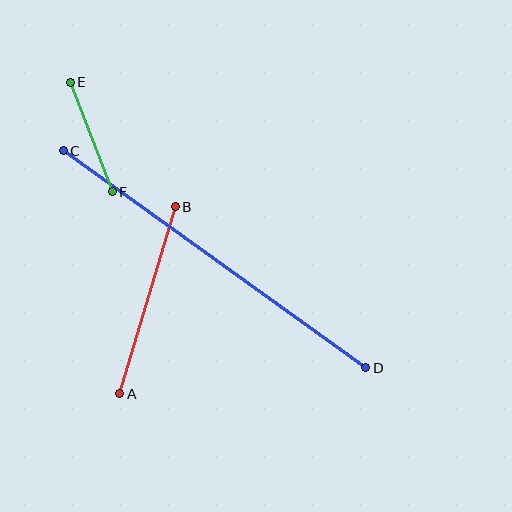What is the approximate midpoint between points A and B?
The midpoint is at approximately (147, 300) pixels.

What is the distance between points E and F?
The distance is approximately 117 pixels.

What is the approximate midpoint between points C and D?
The midpoint is at approximately (215, 259) pixels.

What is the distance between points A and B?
The distance is approximately 195 pixels.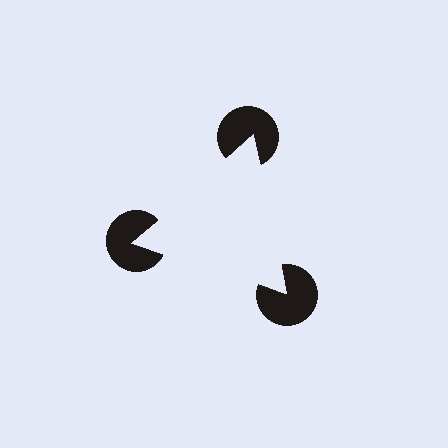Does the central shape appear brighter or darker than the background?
It typically appears slightly brighter than the background, even though no actual brightness change is drawn.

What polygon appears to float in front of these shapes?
An illusory triangle — its edges are inferred from the aligned wedge cuts in the pac-man discs, not physically drawn.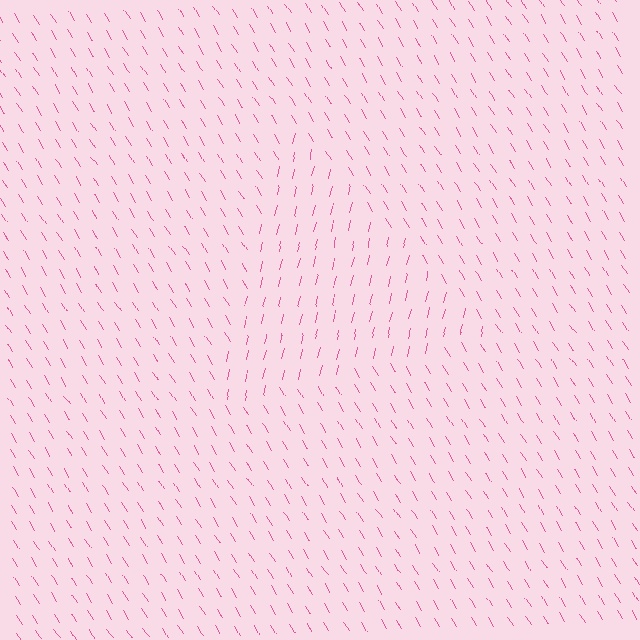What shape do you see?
I see a triangle.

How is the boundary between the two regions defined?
The boundary is defined purely by a change in line orientation (approximately 45 degrees difference). All lines are the same color and thickness.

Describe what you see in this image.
The image is filled with small pink line segments. A triangle region in the image has lines oriented differently from the surrounding lines, creating a visible texture boundary.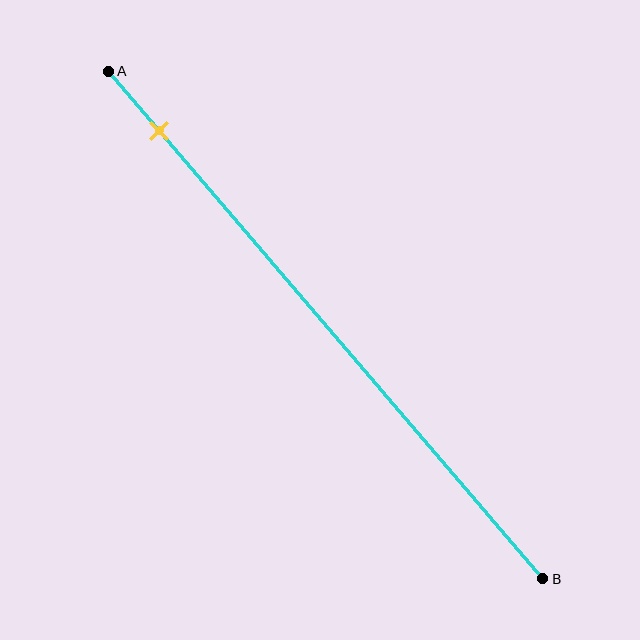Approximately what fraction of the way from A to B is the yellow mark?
The yellow mark is approximately 10% of the way from A to B.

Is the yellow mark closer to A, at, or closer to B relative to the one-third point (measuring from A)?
The yellow mark is closer to point A than the one-third point of segment AB.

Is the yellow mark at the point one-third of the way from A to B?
No, the mark is at about 10% from A, not at the 33% one-third point.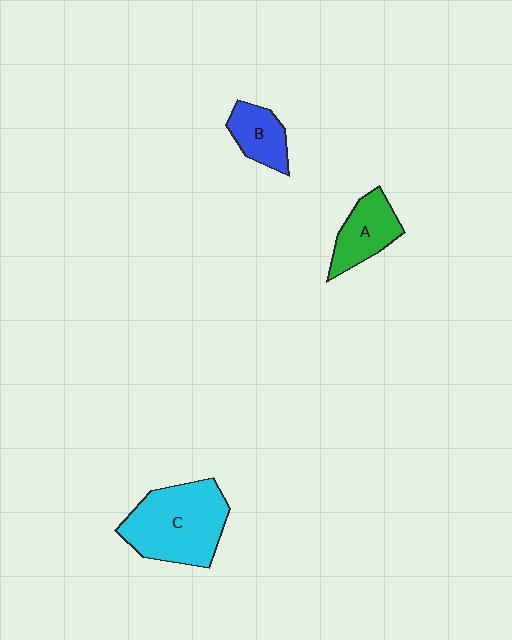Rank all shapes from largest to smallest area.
From largest to smallest: C (cyan), A (green), B (blue).